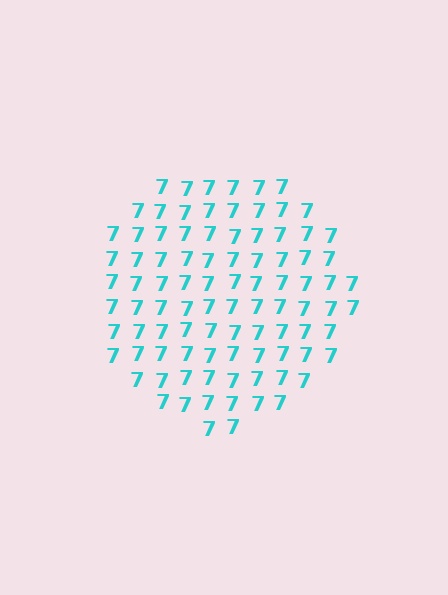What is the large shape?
The large shape is a circle.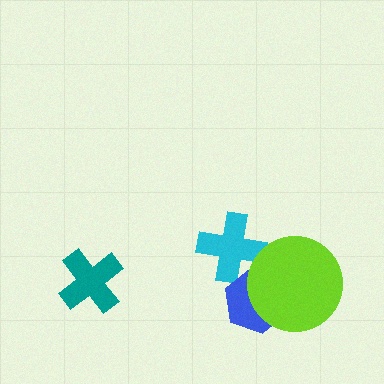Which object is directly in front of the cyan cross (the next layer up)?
The blue hexagon is directly in front of the cyan cross.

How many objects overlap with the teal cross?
0 objects overlap with the teal cross.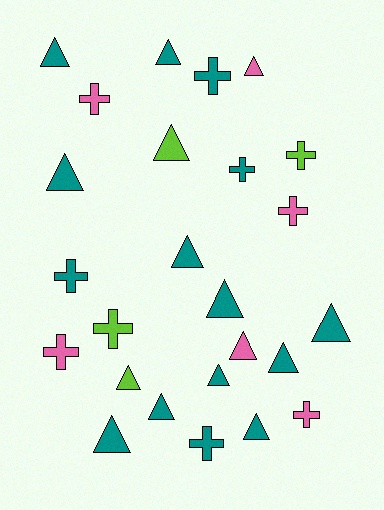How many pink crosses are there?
There are 4 pink crosses.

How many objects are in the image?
There are 25 objects.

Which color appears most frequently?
Teal, with 15 objects.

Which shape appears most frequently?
Triangle, with 15 objects.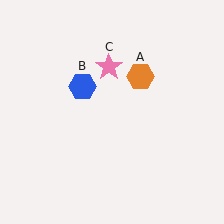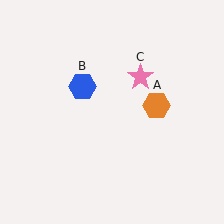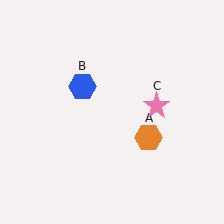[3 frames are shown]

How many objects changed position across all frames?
2 objects changed position: orange hexagon (object A), pink star (object C).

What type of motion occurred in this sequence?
The orange hexagon (object A), pink star (object C) rotated clockwise around the center of the scene.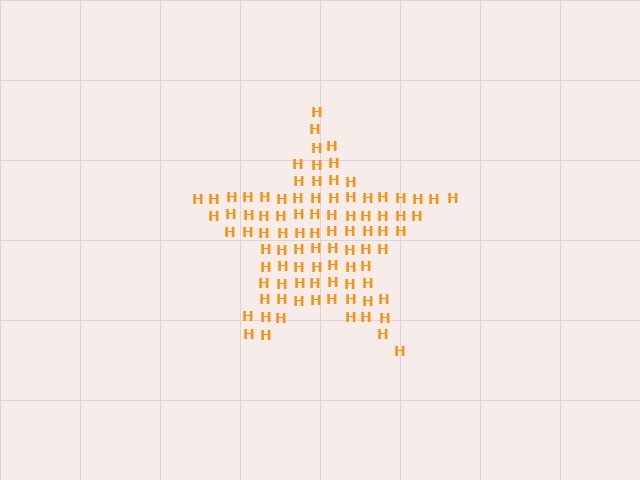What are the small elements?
The small elements are letter H's.